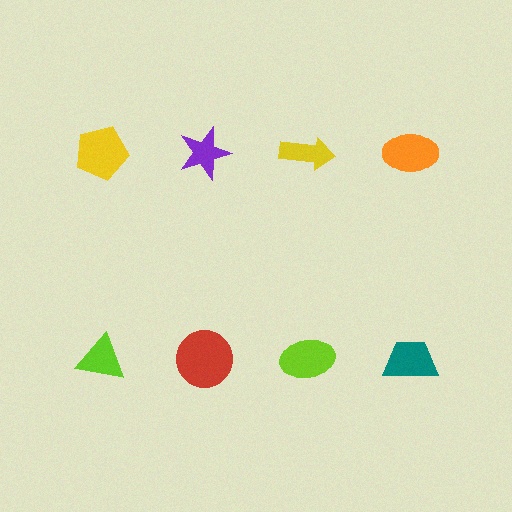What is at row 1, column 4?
An orange ellipse.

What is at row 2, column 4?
A teal trapezoid.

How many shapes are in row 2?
4 shapes.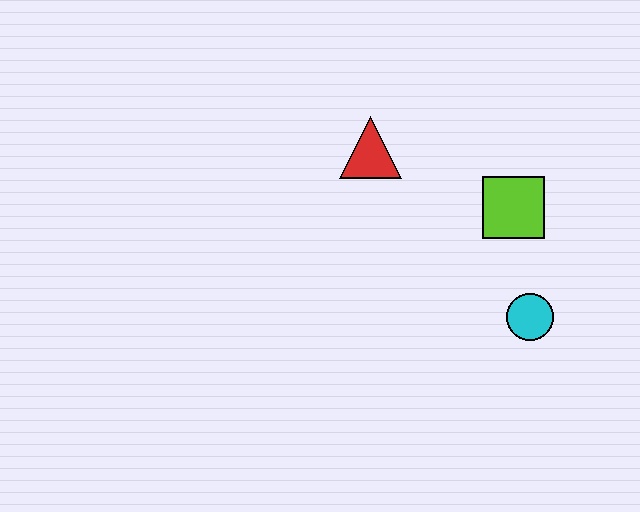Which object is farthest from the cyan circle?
The red triangle is farthest from the cyan circle.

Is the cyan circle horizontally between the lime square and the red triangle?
No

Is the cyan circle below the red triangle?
Yes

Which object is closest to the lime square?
The cyan circle is closest to the lime square.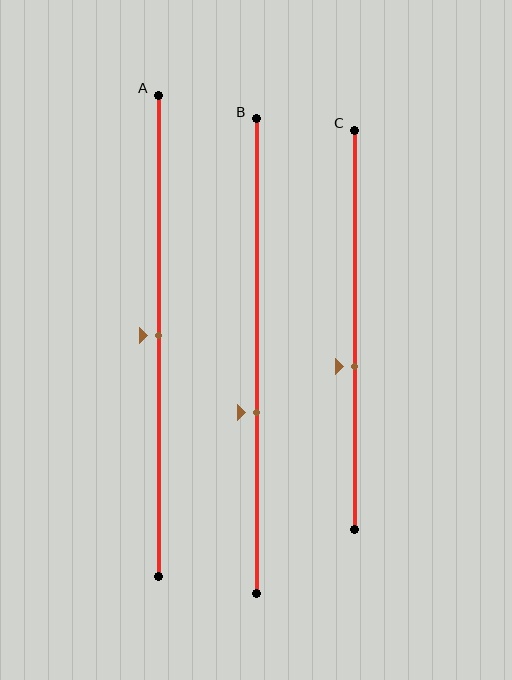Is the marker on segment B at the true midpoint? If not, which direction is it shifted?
No, the marker on segment B is shifted downward by about 12% of the segment length.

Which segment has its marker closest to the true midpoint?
Segment A has its marker closest to the true midpoint.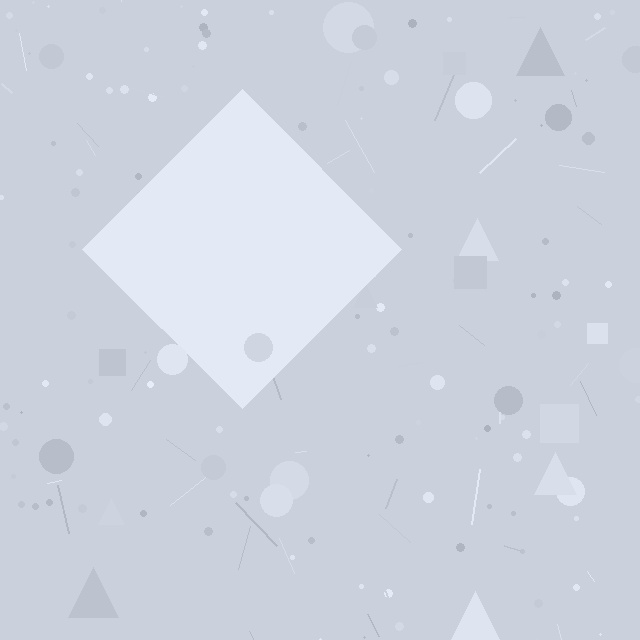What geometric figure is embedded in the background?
A diamond is embedded in the background.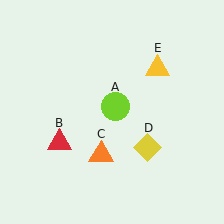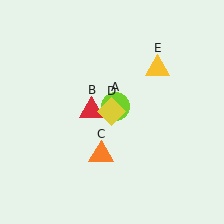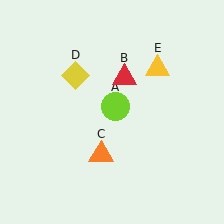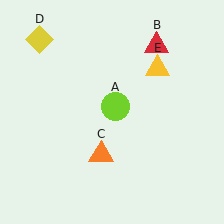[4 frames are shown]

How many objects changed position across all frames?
2 objects changed position: red triangle (object B), yellow diamond (object D).